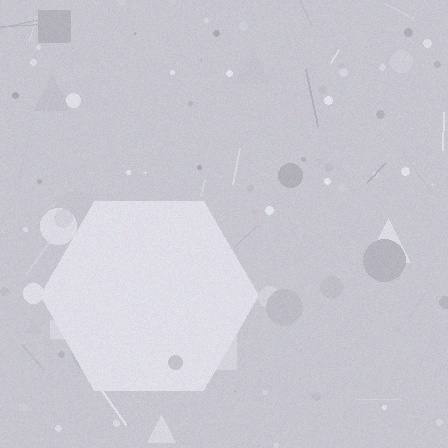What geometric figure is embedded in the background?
A hexagon is embedded in the background.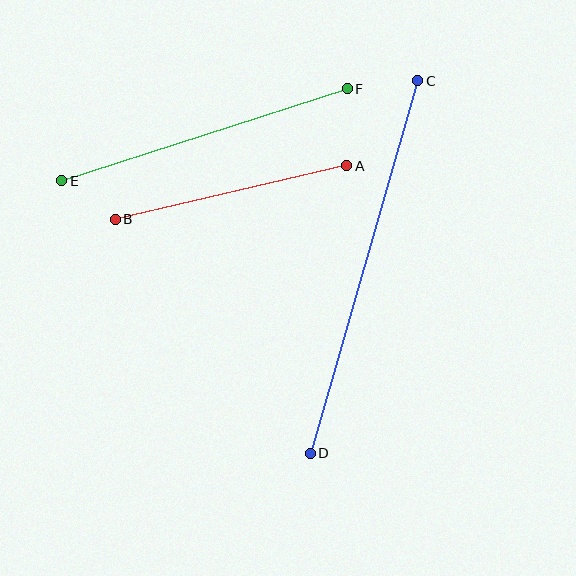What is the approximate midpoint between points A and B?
The midpoint is at approximately (231, 193) pixels.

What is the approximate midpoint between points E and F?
The midpoint is at approximately (204, 135) pixels.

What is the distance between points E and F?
The distance is approximately 300 pixels.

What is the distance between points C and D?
The distance is approximately 388 pixels.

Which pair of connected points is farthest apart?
Points C and D are farthest apart.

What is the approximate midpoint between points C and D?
The midpoint is at approximately (364, 267) pixels.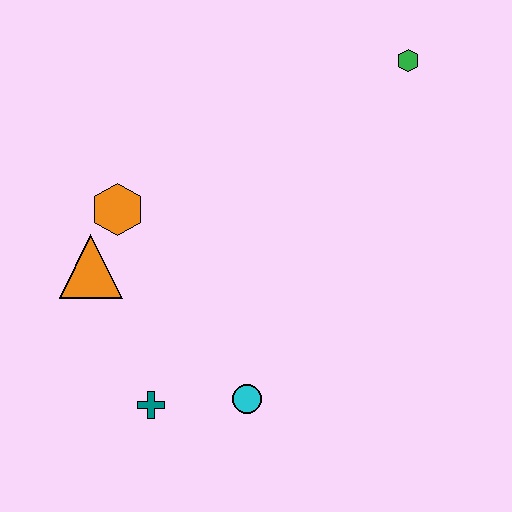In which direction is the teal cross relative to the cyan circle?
The teal cross is to the left of the cyan circle.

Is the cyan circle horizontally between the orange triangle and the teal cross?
No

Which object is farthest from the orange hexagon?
The green hexagon is farthest from the orange hexagon.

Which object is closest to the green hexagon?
The orange hexagon is closest to the green hexagon.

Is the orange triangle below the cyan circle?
No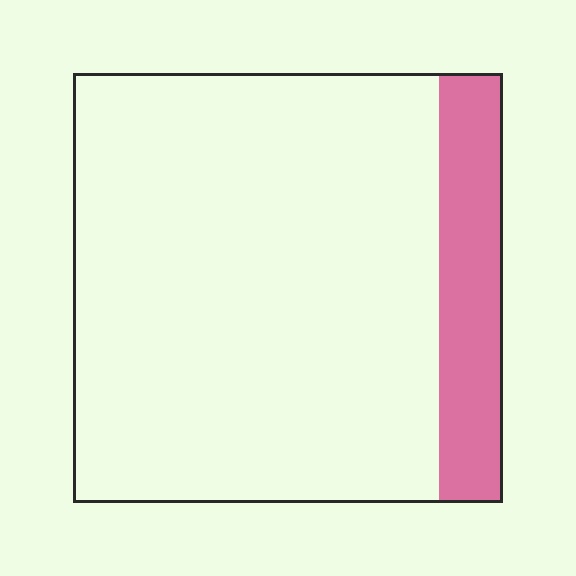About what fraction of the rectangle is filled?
About one sixth (1/6).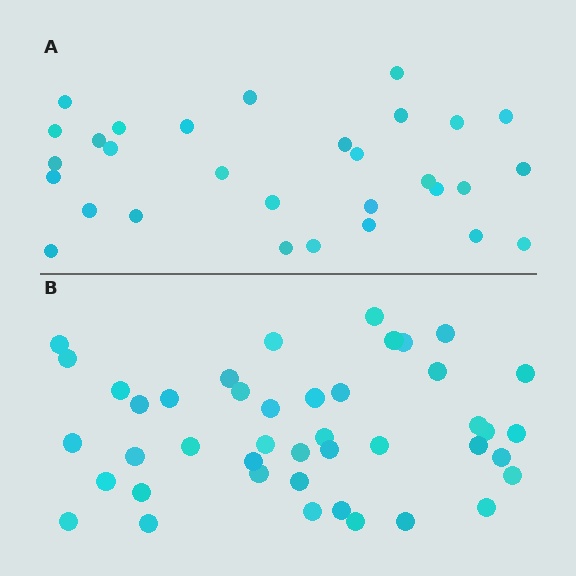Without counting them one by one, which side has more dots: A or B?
Region B (the bottom region) has more dots.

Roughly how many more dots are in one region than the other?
Region B has approximately 15 more dots than region A.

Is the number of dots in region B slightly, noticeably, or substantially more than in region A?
Region B has noticeably more, but not dramatically so. The ratio is roughly 1.4 to 1.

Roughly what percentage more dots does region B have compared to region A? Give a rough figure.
About 45% more.